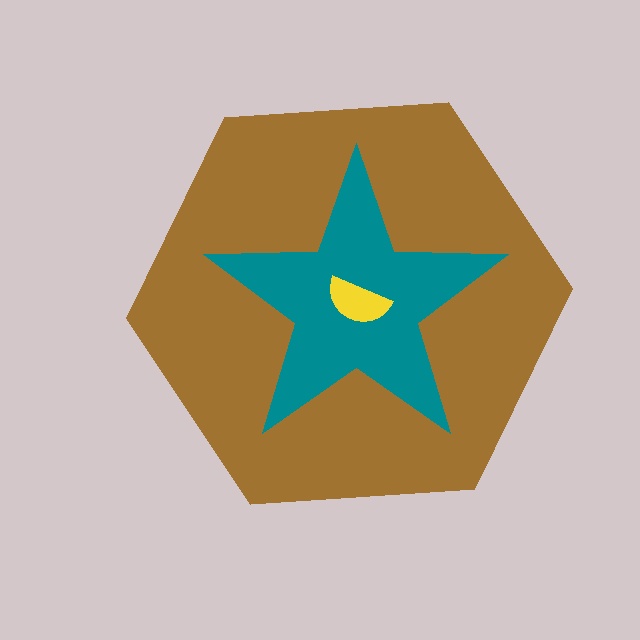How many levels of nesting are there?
3.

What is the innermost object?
The yellow semicircle.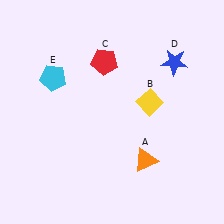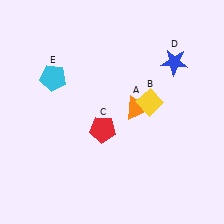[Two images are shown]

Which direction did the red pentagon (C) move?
The red pentagon (C) moved down.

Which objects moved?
The objects that moved are: the orange triangle (A), the red pentagon (C).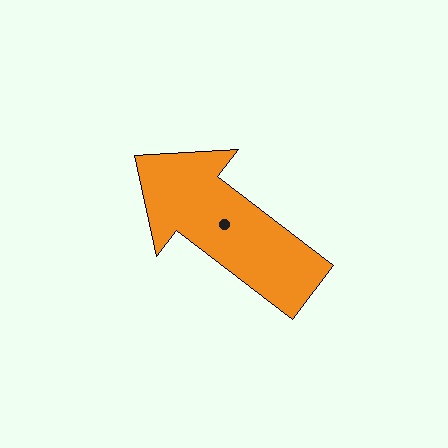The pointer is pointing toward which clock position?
Roughly 10 o'clock.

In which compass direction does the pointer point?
Northwest.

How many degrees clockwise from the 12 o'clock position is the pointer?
Approximately 307 degrees.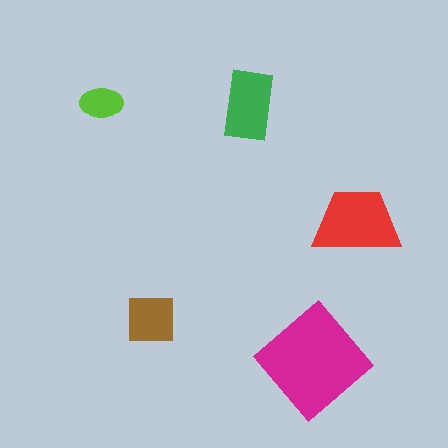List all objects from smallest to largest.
The lime ellipse, the brown square, the green rectangle, the red trapezoid, the magenta diamond.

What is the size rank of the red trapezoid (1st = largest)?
2nd.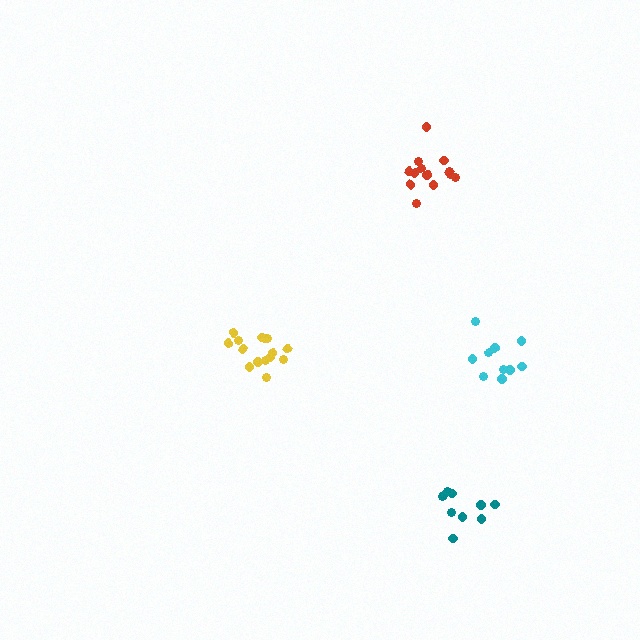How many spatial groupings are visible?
There are 4 spatial groupings.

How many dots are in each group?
Group 1: 10 dots, Group 2: 15 dots, Group 3: 10 dots, Group 4: 13 dots (48 total).